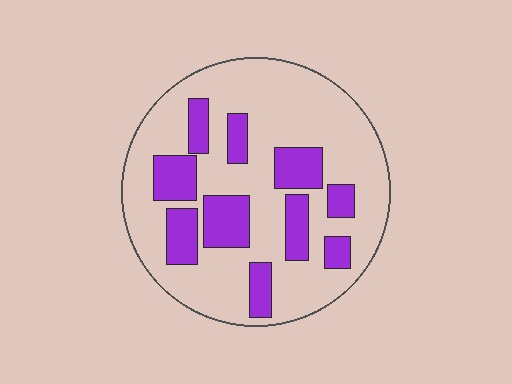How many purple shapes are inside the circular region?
10.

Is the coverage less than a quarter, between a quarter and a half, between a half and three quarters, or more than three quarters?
Between a quarter and a half.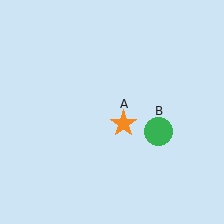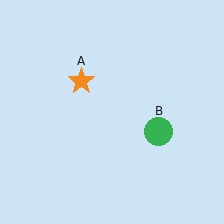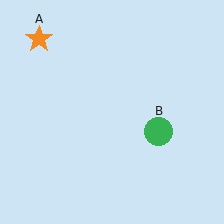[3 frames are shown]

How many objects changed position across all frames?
1 object changed position: orange star (object A).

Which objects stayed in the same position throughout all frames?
Green circle (object B) remained stationary.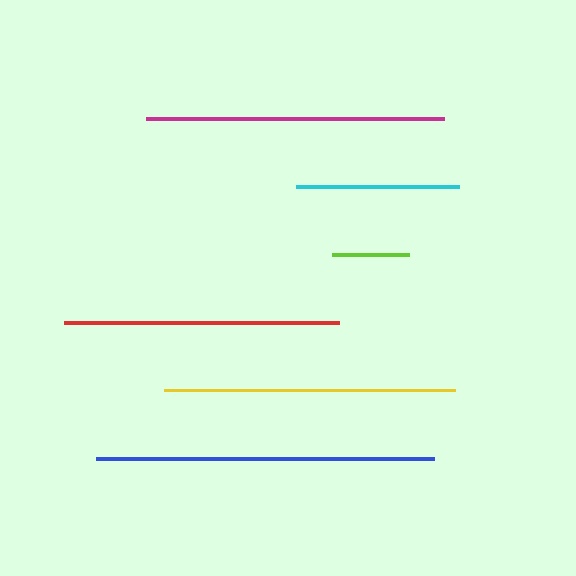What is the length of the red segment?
The red segment is approximately 274 pixels long.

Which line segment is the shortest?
The lime line is the shortest at approximately 77 pixels.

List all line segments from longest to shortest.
From longest to shortest: blue, magenta, yellow, red, cyan, lime.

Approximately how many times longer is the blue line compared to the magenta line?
The blue line is approximately 1.1 times the length of the magenta line.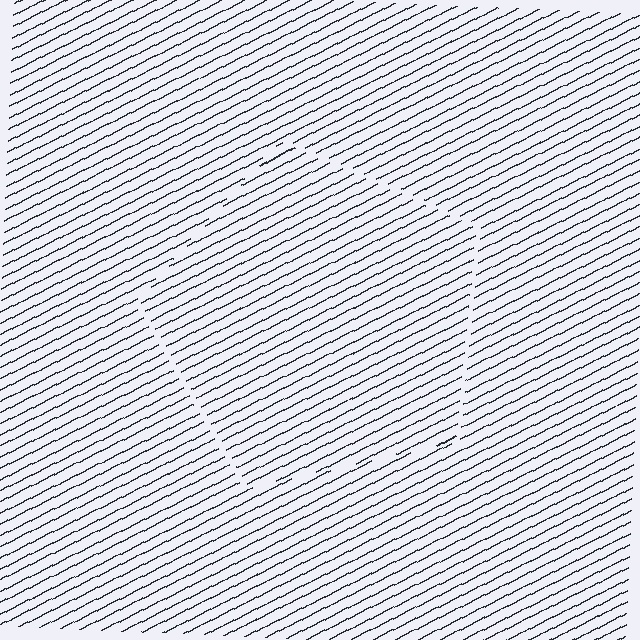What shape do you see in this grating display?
An illusory pentagon. The interior of the shape contains the same grating, shifted by half a period — the contour is defined by the phase discontinuity where line-ends from the inner and outer gratings abut.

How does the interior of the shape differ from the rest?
The interior of the shape contains the same grating, shifted by half a period — the contour is defined by the phase discontinuity where line-ends from the inner and outer gratings abut.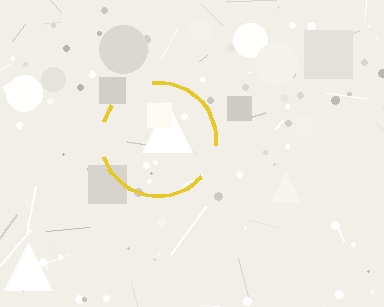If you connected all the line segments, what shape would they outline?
They would outline a circle.